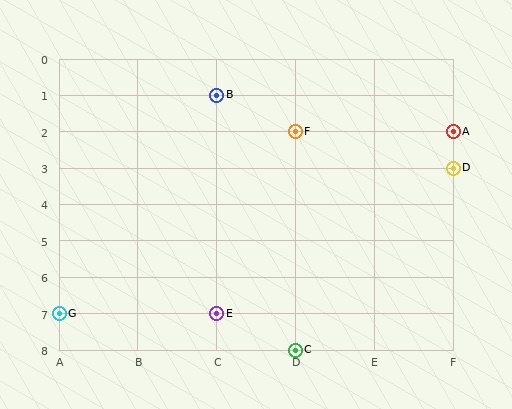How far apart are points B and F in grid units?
Points B and F are 1 column and 1 row apart (about 1.4 grid units diagonally).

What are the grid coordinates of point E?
Point E is at grid coordinates (C, 7).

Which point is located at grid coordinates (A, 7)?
Point G is at (A, 7).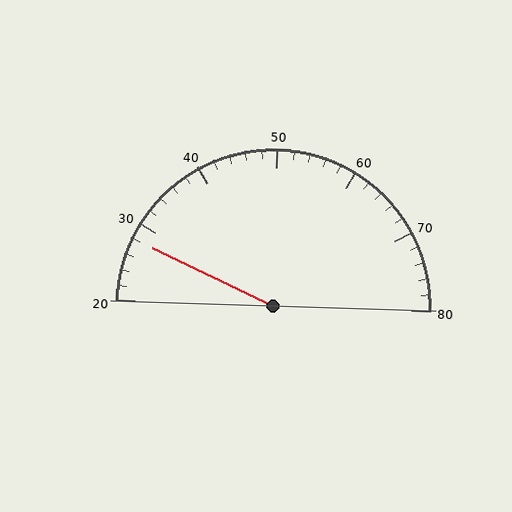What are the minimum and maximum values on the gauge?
The gauge ranges from 20 to 80.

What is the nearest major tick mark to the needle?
The nearest major tick mark is 30.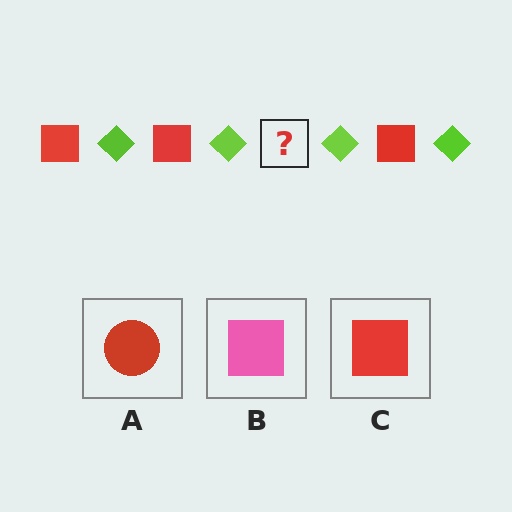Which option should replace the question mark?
Option C.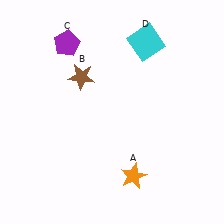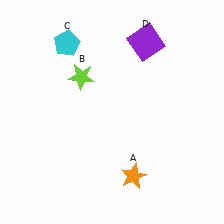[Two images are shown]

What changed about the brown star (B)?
In Image 1, B is brown. In Image 2, it changed to lime.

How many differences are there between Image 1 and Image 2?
There are 3 differences between the two images.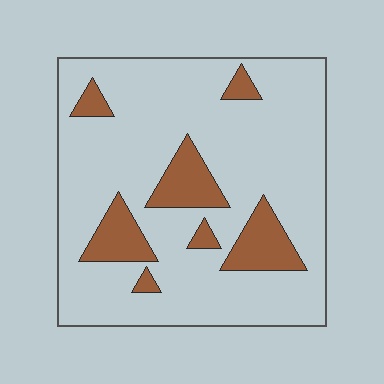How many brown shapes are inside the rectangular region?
7.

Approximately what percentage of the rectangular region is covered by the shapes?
Approximately 15%.